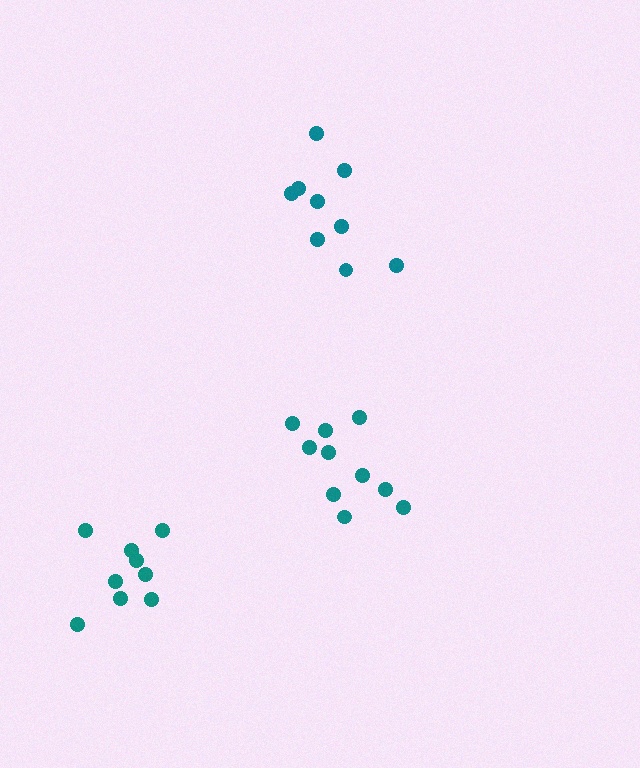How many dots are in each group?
Group 1: 9 dots, Group 2: 10 dots, Group 3: 9 dots (28 total).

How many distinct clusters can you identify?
There are 3 distinct clusters.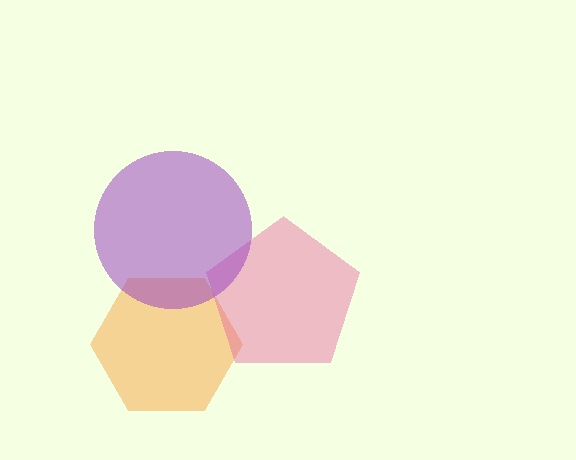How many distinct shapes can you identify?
There are 3 distinct shapes: an orange hexagon, a pink pentagon, a purple circle.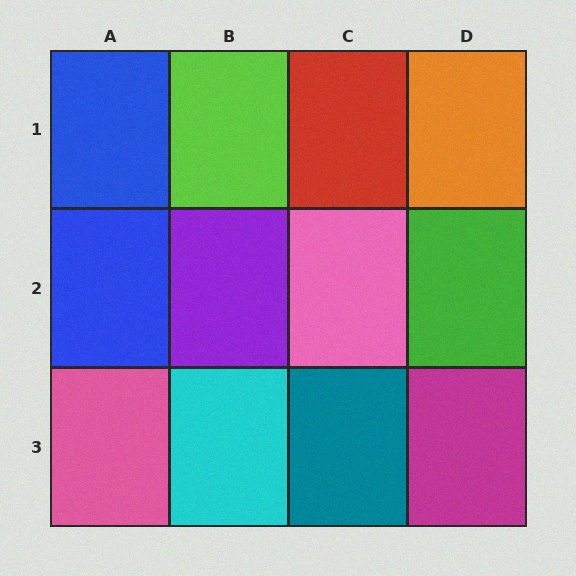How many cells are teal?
1 cell is teal.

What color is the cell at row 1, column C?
Red.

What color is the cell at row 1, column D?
Orange.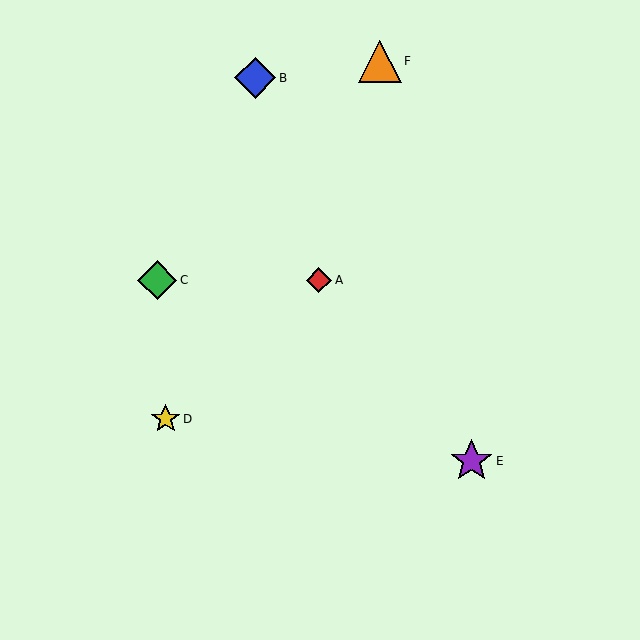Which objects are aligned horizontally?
Objects A, C are aligned horizontally.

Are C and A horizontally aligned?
Yes, both are at y≈280.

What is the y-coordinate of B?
Object B is at y≈78.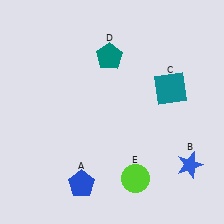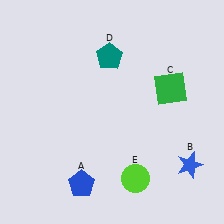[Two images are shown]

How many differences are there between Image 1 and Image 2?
There is 1 difference between the two images.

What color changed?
The square (C) changed from teal in Image 1 to green in Image 2.